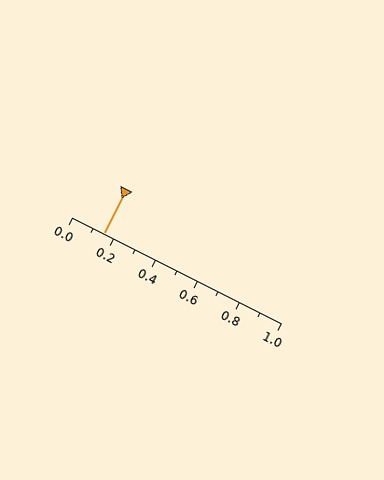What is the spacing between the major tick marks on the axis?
The major ticks are spaced 0.2 apart.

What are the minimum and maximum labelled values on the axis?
The axis runs from 0.0 to 1.0.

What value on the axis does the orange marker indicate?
The marker indicates approximately 0.15.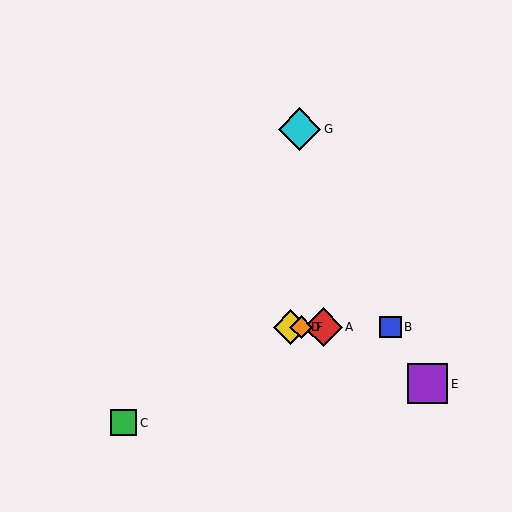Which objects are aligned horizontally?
Objects A, B, D, F are aligned horizontally.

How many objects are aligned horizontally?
4 objects (A, B, D, F) are aligned horizontally.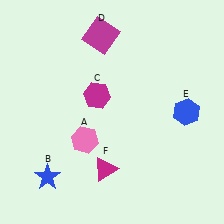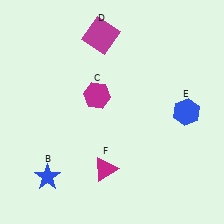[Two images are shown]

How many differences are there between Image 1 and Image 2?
There is 1 difference between the two images.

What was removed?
The pink hexagon (A) was removed in Image 2.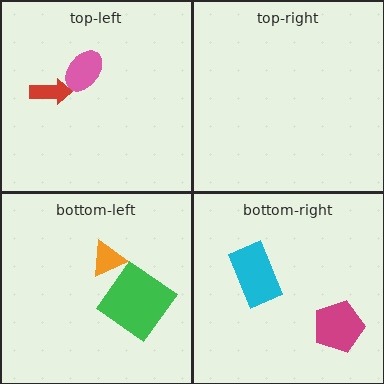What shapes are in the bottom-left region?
The orange triangle, the green diamond.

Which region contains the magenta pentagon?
The bottom-right region.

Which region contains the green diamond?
The bottom-left region.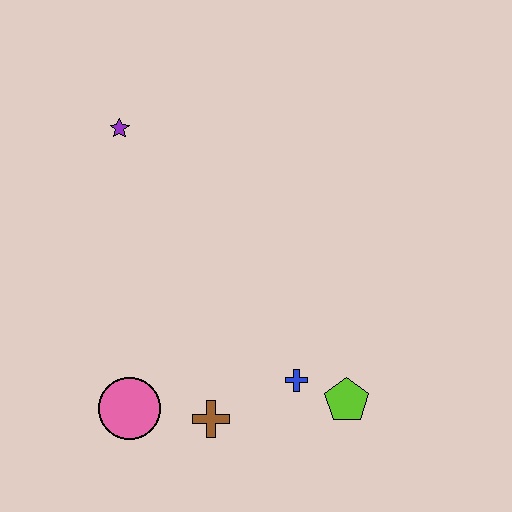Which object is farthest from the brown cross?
The purple star is farthest from the brown cross.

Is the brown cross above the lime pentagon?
No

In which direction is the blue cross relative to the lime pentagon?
The blue cross is to the left of the lime pentagon.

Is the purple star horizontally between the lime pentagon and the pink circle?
No